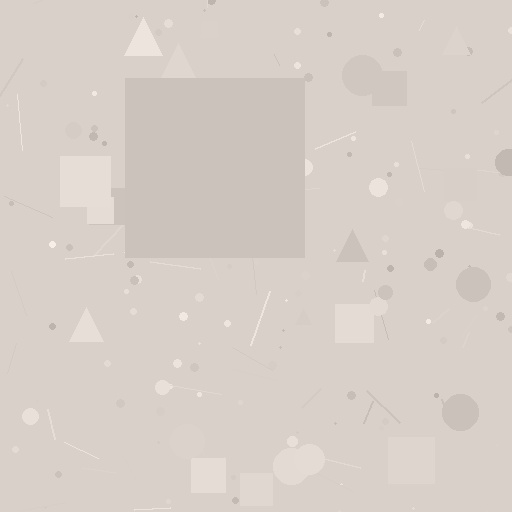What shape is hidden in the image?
A square is hidden in the image.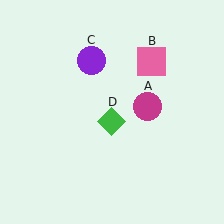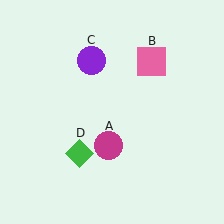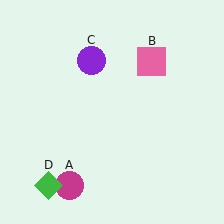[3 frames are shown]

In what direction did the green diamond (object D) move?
The green diamond (object D) moved down and to the left.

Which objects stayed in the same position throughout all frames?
Pink square (object B) and purple circle (object C) remained stationary.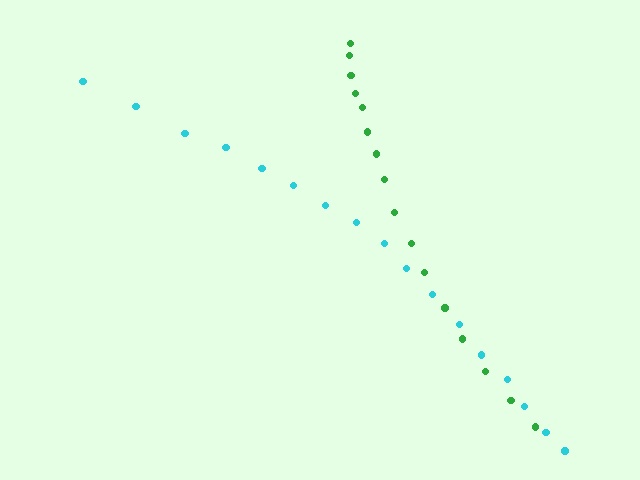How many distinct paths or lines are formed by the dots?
There are 2 distinct paths.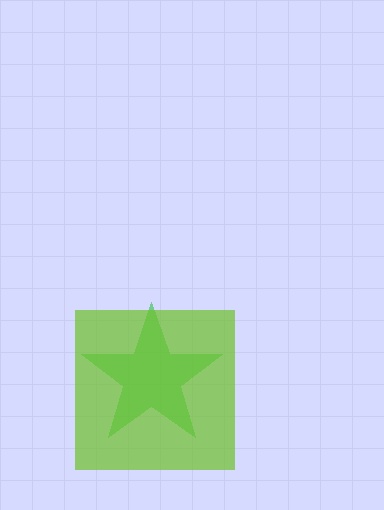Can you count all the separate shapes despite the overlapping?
Yes, there are 2 separate shapes.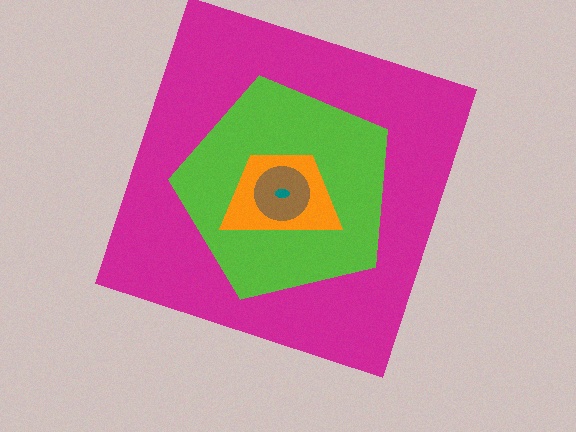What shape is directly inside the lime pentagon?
The orange trapezoid.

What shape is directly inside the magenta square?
The lime pentagon.